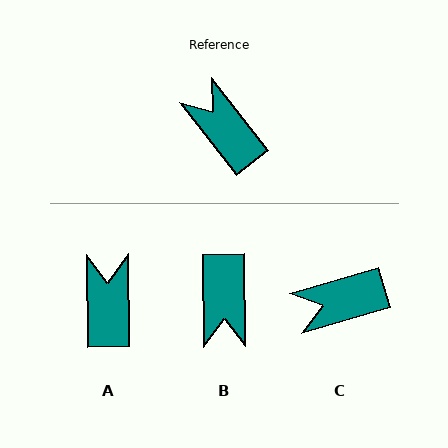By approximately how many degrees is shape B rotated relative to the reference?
Approximately 143 degrees counter-clockwise.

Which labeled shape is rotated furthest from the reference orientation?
B, about 143 degrees away.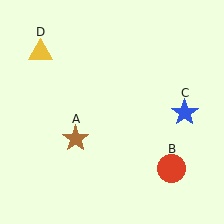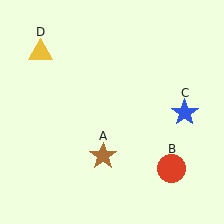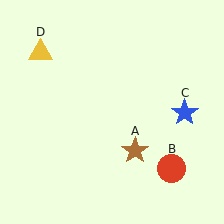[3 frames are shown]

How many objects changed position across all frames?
1 object changed position: brown star (object A).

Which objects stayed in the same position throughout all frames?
Red circle (object B) and blue star (object C) and yellow triangle (object D) remained stationary.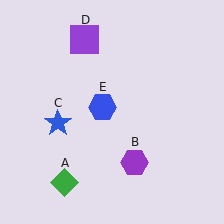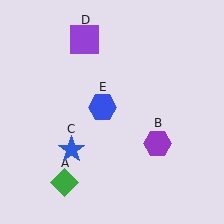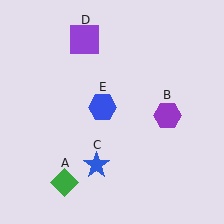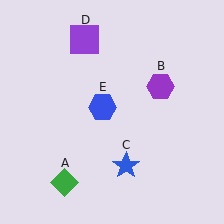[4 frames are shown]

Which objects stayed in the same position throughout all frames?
Green diamond (object A) and purple square (object D) and blue hexagon (object E) remained stationary.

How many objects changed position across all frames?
2 objects changed position: purple hexagon (object B), blue star (object C).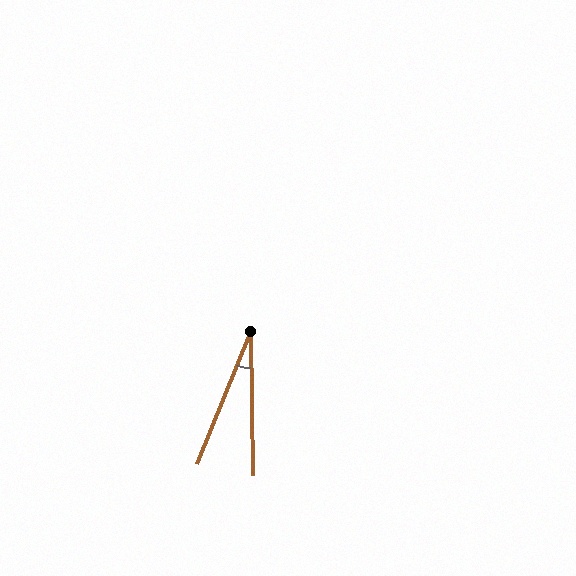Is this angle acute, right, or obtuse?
It is acute.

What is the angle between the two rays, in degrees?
Approximately 23 degrees.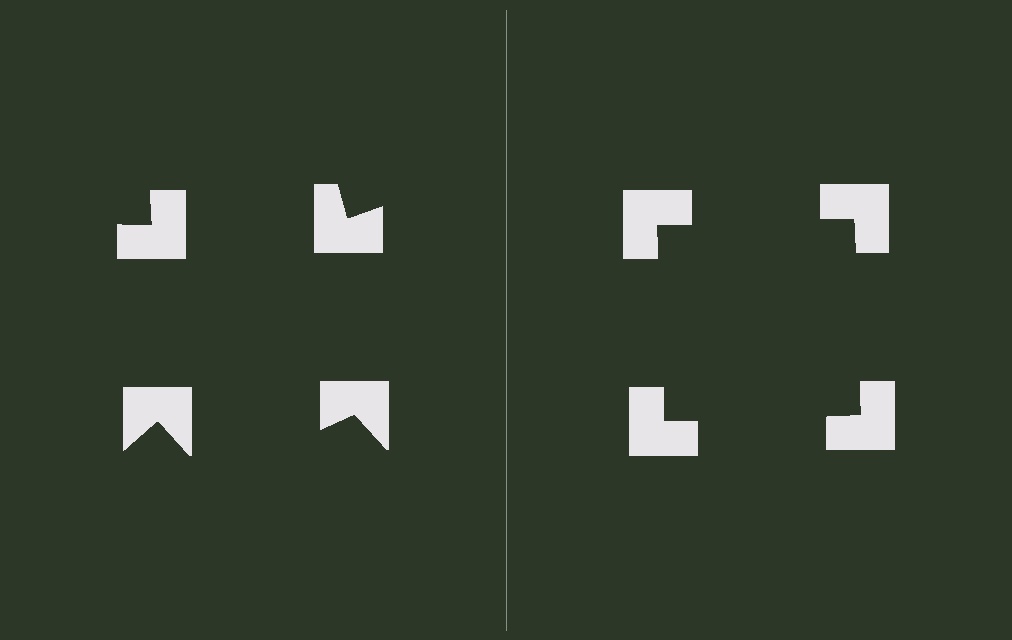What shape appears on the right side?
An illusory square.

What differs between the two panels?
The notched squares are positioned identically on both sides; only the wedge orientations differ. On the right they align to a square; on the left they are misaligned.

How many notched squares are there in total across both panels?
8 — 4 on each side.